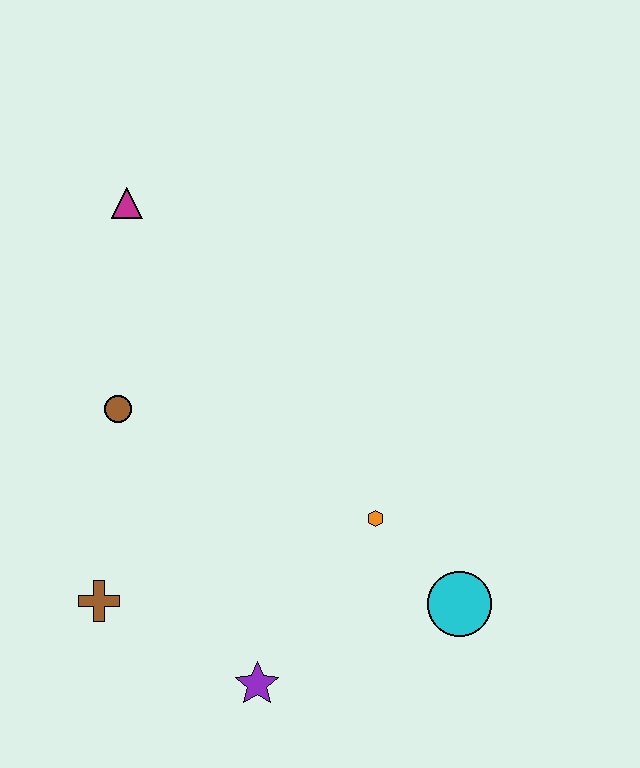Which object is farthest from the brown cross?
The magenta triangle is farthest from the brown cross.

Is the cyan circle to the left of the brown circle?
No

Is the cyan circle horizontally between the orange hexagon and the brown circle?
No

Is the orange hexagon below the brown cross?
No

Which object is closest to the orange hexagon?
The cyan circle is closest to the orange hexagon.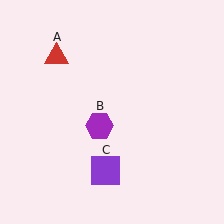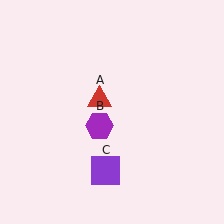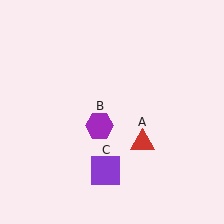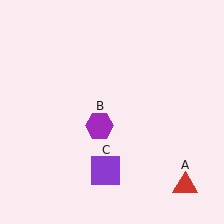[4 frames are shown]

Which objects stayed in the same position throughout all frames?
Purple hexagon (object B) and purple square (object C) remained stationary.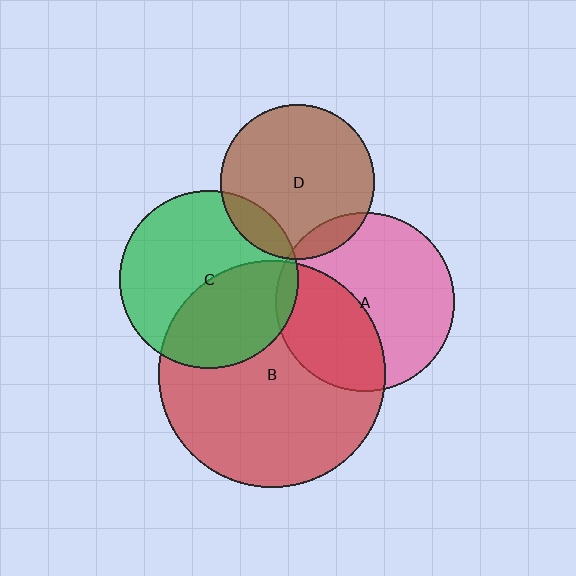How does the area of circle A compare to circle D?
Approximately 1.3 times.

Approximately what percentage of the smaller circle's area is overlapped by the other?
Approximately 40%.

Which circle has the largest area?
Circle B (red).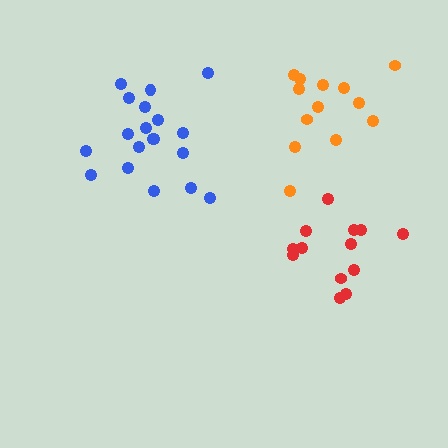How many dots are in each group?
Group 1: 19 dots, Group 2: 14 dots, Group 3: 13 dots (46 total).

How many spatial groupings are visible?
There are 3 spatial groupings.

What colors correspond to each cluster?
The clusters are colored: blue, red, orange.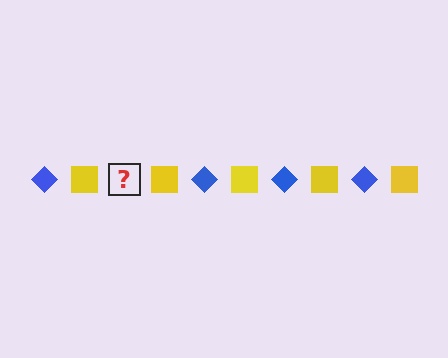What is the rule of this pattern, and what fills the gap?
The rule is that the pattern alternates between blue diamond and yellow square. The gap should be filled with a blue diamond.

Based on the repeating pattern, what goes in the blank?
The blank should be a blue diamond.